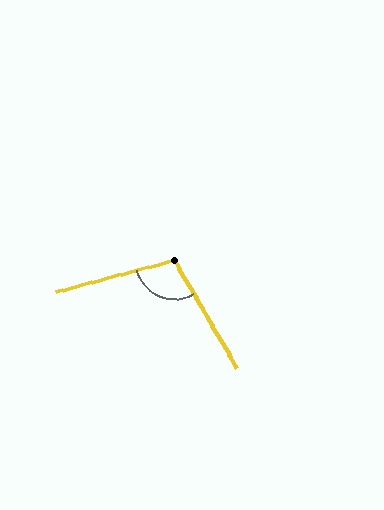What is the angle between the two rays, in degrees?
Approximately 105 degrees.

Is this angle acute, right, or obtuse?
It is obtuse.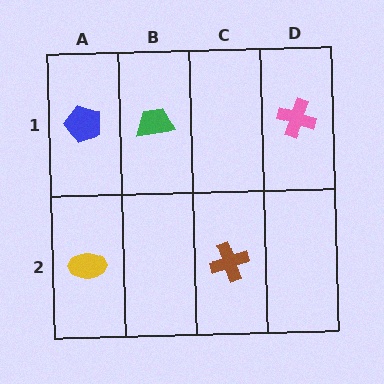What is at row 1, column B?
A green trapezoid.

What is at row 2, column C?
A brown cross.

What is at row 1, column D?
A pink cross.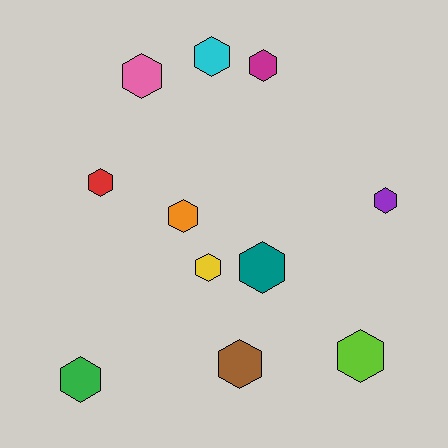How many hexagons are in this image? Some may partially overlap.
There are 11 hexagons.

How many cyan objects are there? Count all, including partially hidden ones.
There is 1 cyan object.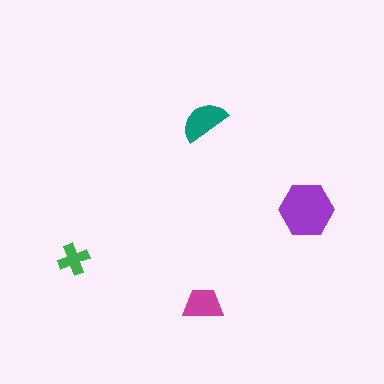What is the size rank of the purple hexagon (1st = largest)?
1st.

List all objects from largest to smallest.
The purple hexagon, the teal semicircle, the magenta trapezoid, the green cross.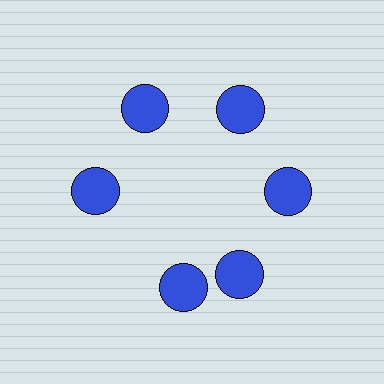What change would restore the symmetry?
The symmetry would be restored by rotating it back into even spacing with its neighbors so that all 6 circles sit at equal angles and equal distance from the center.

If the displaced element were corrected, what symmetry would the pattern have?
It would have 6-fold rotational symmetry — the pattern would map onto itself every 60 degrees.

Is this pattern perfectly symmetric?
No. The 6 blue circles are arranged in a ring, but one element near the 7 o'clock position is rotated out of alignment along the ring, breaking the 6-fold rotational symmetry.